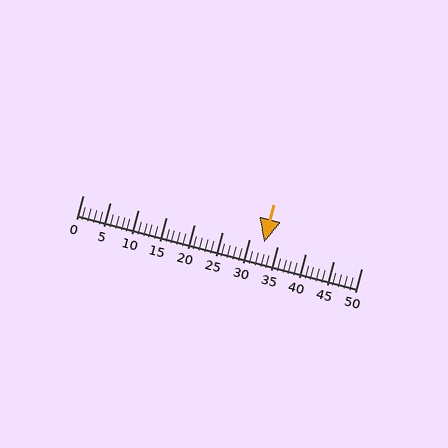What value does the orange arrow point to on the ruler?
The orange arrow points to approximately 33.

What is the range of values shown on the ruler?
The ruler shows values from 0 to 50.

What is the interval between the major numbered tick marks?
The major tick marks are spaced 5 units apart.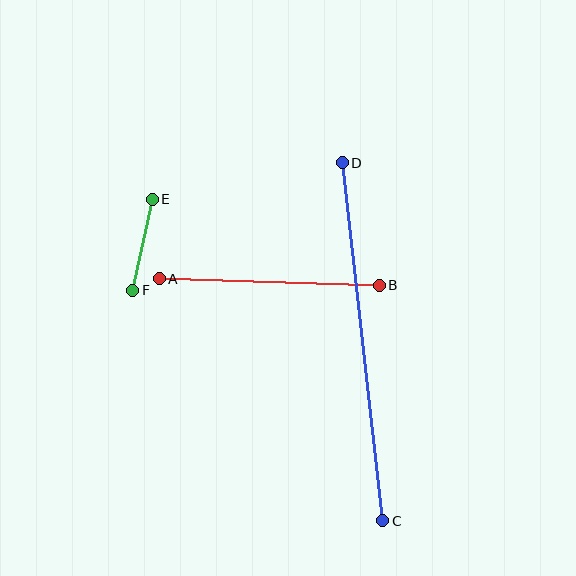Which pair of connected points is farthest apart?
Points C and D are farthest apart.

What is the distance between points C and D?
The distance is approximately 361 pixels.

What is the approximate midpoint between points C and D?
The midpoint is at approximately (362, 342) pixels.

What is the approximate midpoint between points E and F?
The midpoint is at approximately (142, 245) pixels.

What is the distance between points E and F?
The distance is approximately 93 pixels.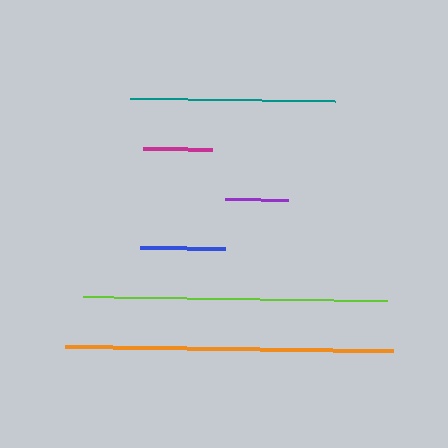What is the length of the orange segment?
The orange segment is approximately 328 pixels long.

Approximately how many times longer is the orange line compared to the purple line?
The orange line is approximately 5.2 times the length of the purple line.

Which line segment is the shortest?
The purple line is the shortest at approximately 63 pixels.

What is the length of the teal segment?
The teal segment is approximately 205 pixels long.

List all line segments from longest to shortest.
From longest to shortest: orange, lime, teal, blue, magenta, purple.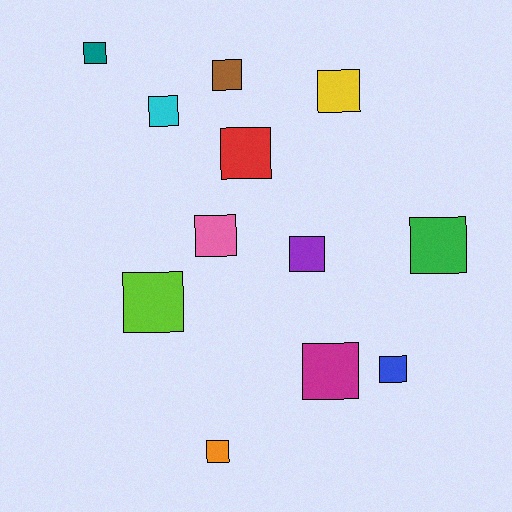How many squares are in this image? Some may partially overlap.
There are 12 squares.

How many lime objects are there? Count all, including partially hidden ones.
There is 1 lime object.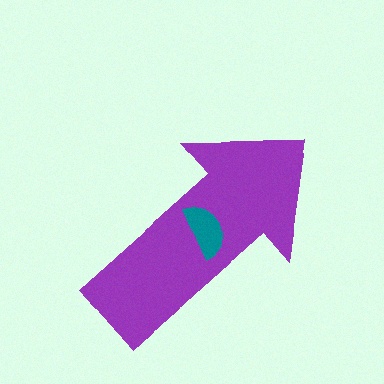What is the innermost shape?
The teal semicircle.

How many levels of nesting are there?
2.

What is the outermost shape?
The purple arrow.